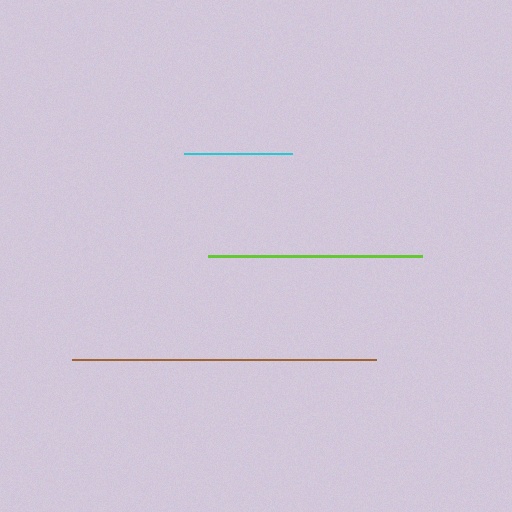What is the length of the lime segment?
The lime segment is approximately 214 pixels long.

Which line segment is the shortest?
The cyan line is the shortest at approximately 108 pixels.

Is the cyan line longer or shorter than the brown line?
The brown line is longer than the cyan line.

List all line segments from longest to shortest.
From longest to shortest: brown, lime, cyan.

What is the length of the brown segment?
The brown segment is approximately 304 pixels long.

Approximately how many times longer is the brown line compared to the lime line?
The brown line is approximately 1.4 times the length of the lime line.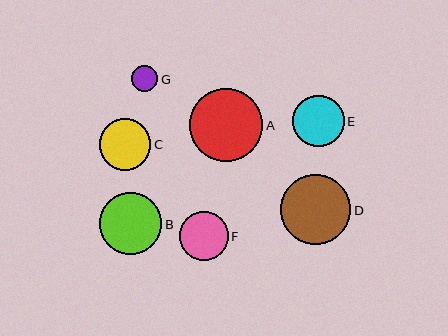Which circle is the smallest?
Circle G is the smallest with a size of approximately 26 pixels.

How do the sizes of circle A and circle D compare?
Circle A and circle D are approximately the same size.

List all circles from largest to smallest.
From largest to smallest: A, D, B, E, C, F, G.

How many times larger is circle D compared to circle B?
Circle D is approximately 1.1 times the size of circle B.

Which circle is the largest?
Circle A is the largest with a size of approximately 73 pixels.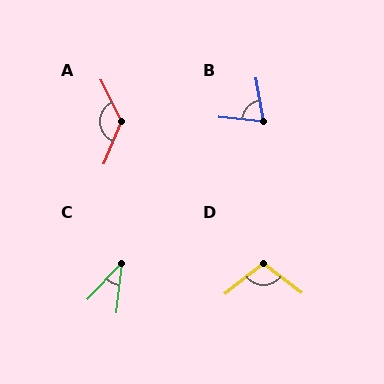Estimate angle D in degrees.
Approximately 104 degrees.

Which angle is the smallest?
C, at approximately 37 degrees.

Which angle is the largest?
A, at approximately 132 degrees.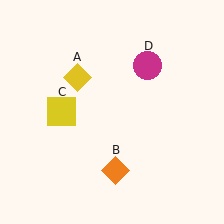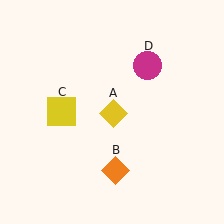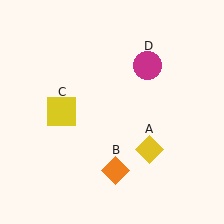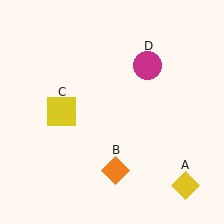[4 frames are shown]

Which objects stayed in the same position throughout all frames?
Orange diamond (object B) and yellow square (object C) and magenta circle (object D) remained stationary.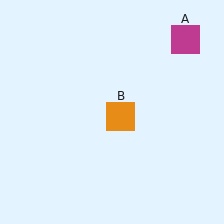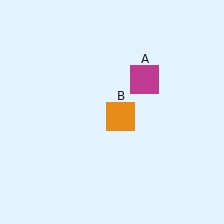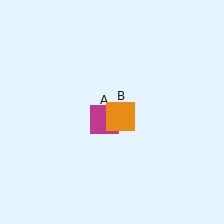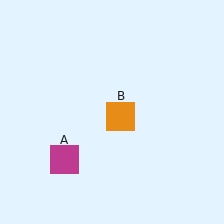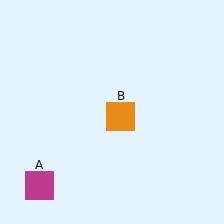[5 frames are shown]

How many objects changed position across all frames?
1 object changed position: magenta square (object A).